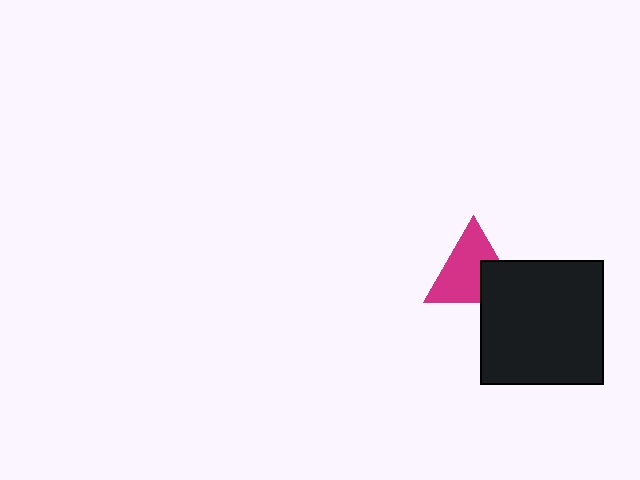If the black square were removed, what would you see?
You would see the complete magenta triangle.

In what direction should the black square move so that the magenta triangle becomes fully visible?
The black square should move toward the lower-right. That is the shortest direction to clear the overlap and leave the magenta triangle fully visible.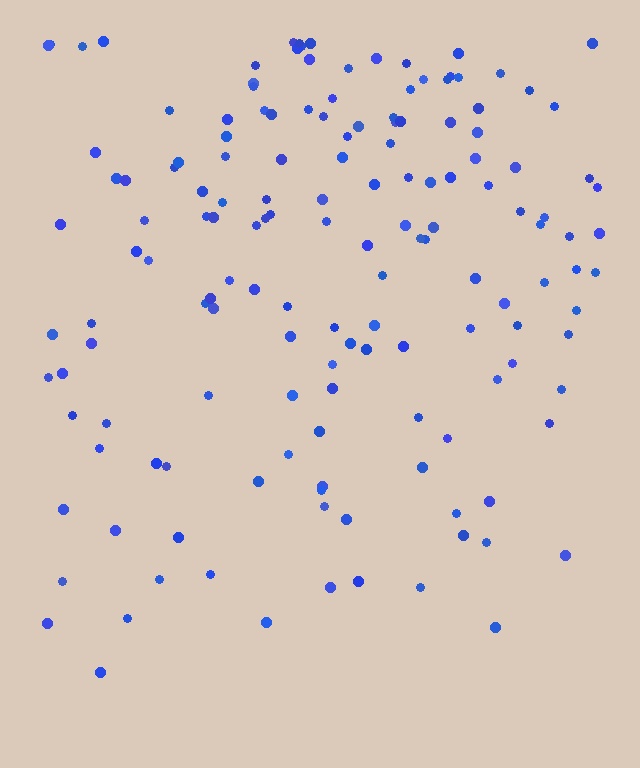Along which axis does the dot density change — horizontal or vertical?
Vertical.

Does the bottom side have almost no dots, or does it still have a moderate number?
Still a moderate number, just noticeably fewer than the top.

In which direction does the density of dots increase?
From bottom to top, with the top side densest.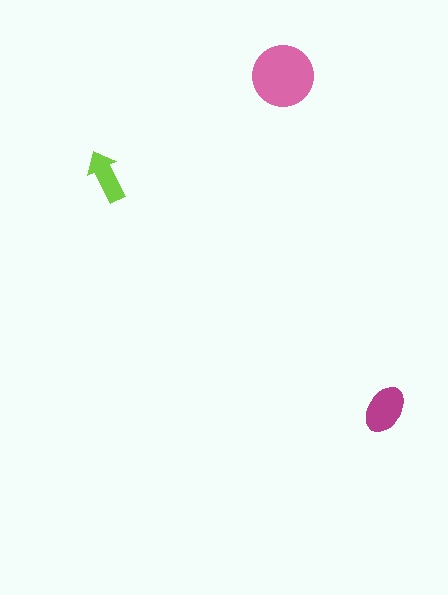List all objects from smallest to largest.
The lime arrow, the magenta ellipse, the pink circle.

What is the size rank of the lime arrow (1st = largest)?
3rd.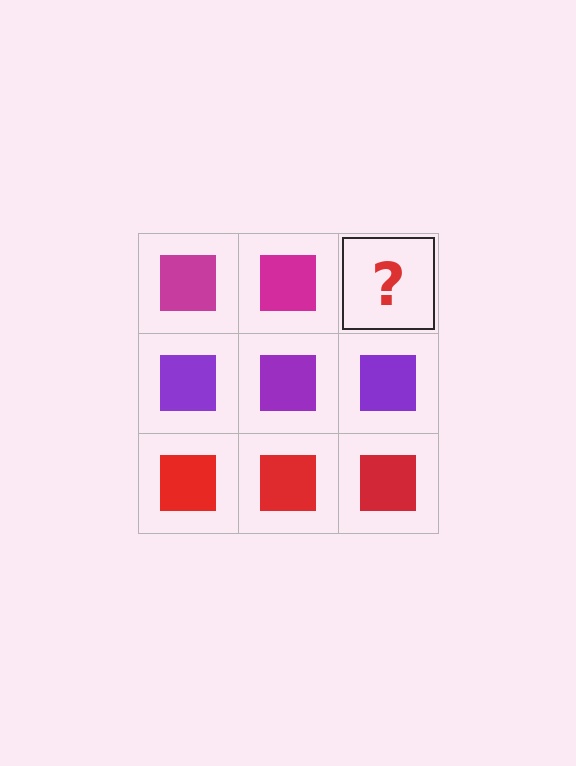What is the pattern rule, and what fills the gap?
The rule is that each row has a consistent color. The gap should be filled with a magenta square.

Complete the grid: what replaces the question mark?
The question mark should be replaced with a magenta square.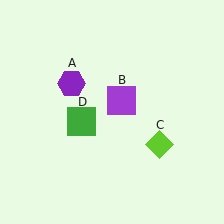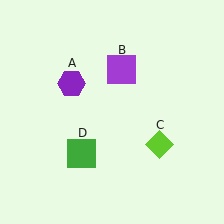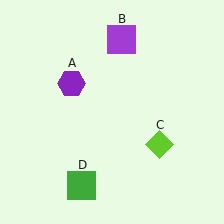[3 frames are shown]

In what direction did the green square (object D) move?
The green square (object D) moved down.